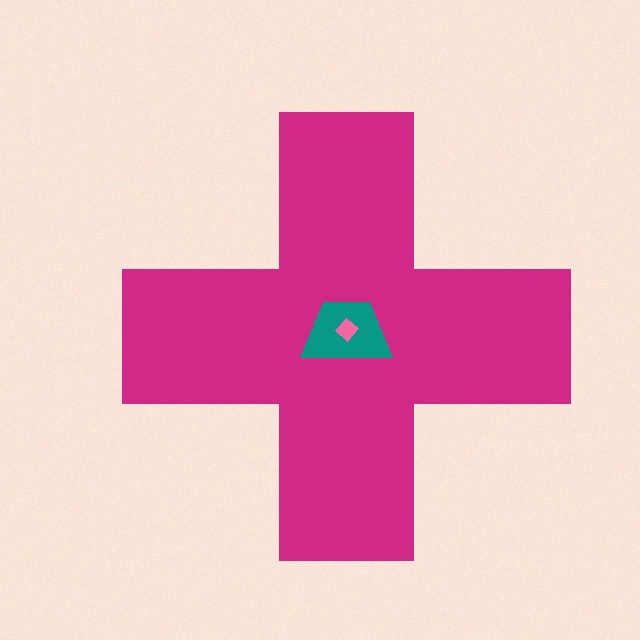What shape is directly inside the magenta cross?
The teal trapezoid.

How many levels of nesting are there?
3.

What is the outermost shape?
The magenta cross.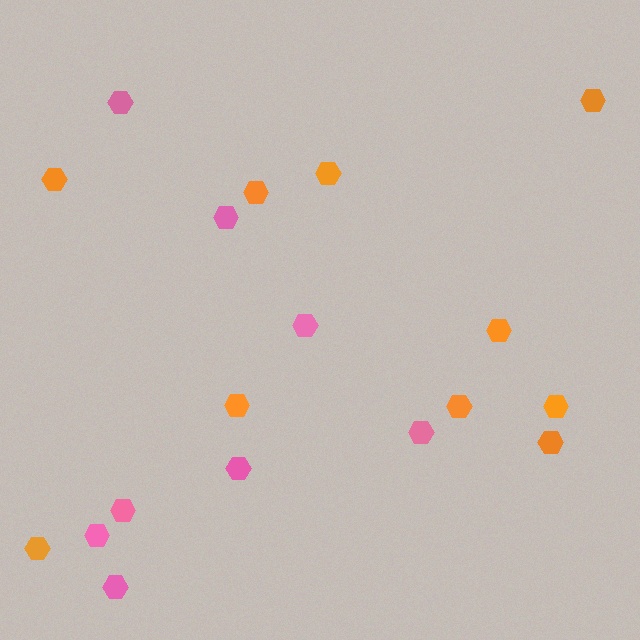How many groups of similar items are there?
There are 2 groups: one group of orange hexagons (10) and one group of pink hexagons (8).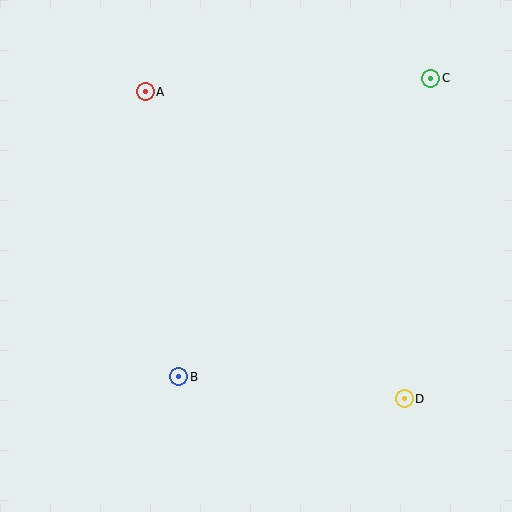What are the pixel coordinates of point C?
Point C is at (431, 78).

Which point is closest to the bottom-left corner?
Point B is closest to the bottom-left corner.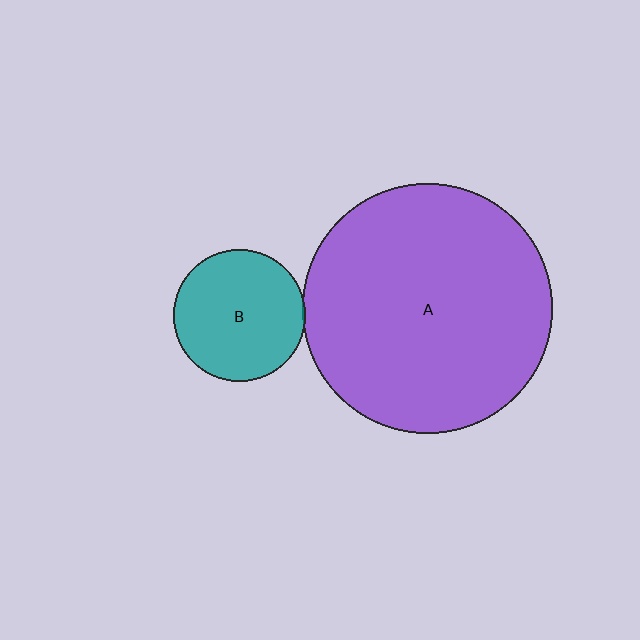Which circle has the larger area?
Circle A (purple).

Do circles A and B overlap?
Yes.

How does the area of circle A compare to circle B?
Approximately 3.6 times.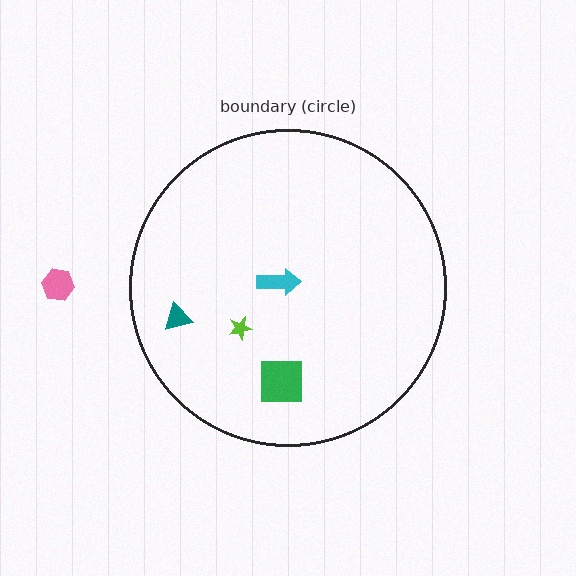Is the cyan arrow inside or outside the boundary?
Inside.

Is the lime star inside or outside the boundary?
Inside.